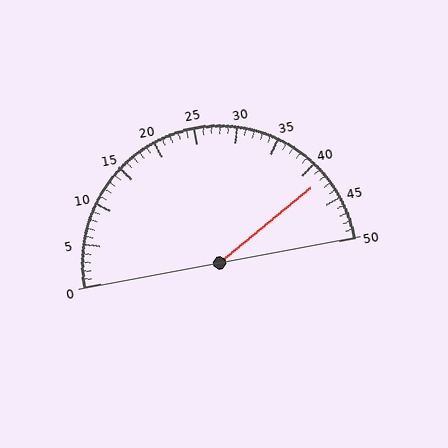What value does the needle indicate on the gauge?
The needle indicates approximately 42.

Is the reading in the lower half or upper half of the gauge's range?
The reading is in the upper half of the range (0 to 50).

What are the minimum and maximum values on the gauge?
The gauge ranges from 0 to 50.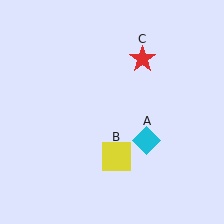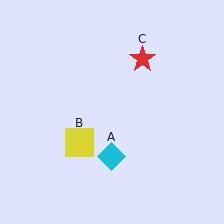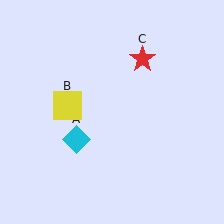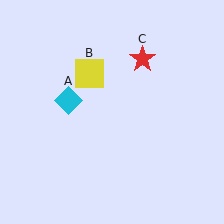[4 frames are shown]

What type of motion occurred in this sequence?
The cyan diamond (object A), yellow square (object B) rotated clockwise around the center of the scene.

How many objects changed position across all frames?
2 objects changed position: cyan diamond (object A), yellow square (object B).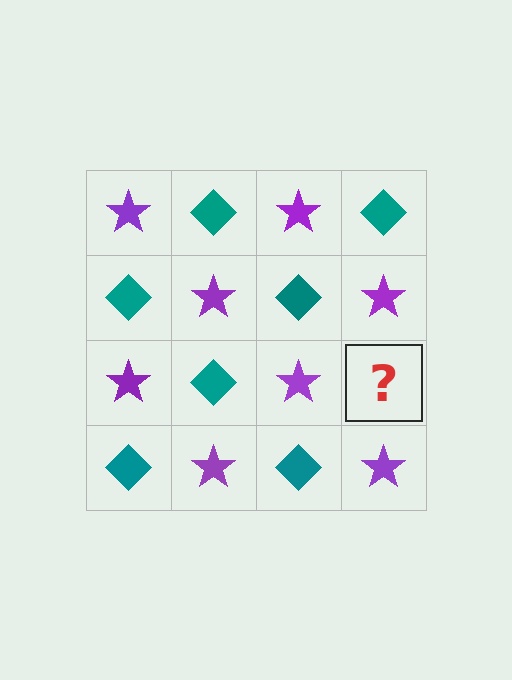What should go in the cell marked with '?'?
The missing cell should contain a teal diamond.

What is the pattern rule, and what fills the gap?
The rule is that it alternates purple star and teal diamond in a checkerboard pattern. The gap should be filled with a teal diamond.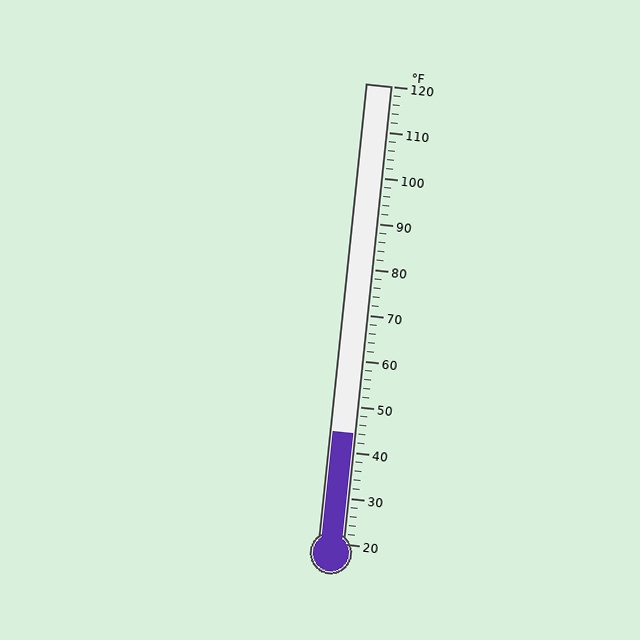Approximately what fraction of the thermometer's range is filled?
The thermometer is filled to approximately 25% of its range.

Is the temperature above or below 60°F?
The temperature is below 60°F.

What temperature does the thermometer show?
The thermometer shows approximately 44°F.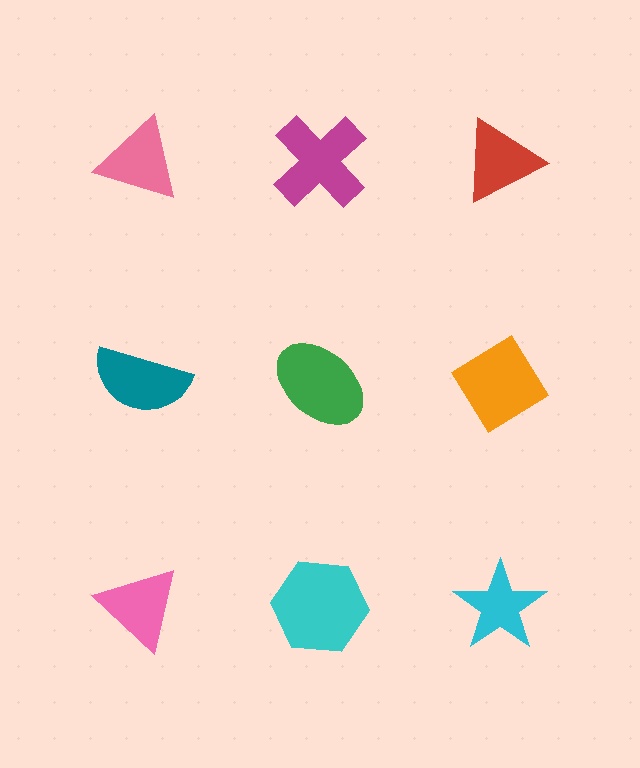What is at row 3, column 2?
A cyan hexagon.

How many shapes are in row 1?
3 shapes.